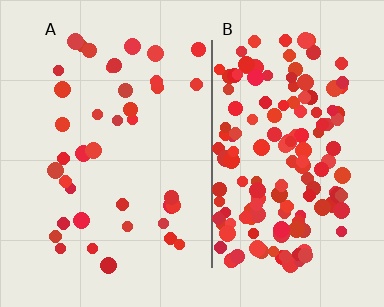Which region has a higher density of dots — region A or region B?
B (the right).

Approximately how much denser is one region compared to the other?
Approximately 4.0× — region B over region A.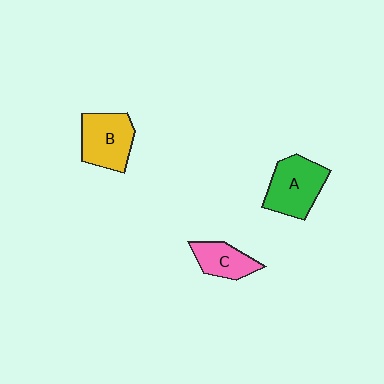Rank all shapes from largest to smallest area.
From largest to smallest: A (green), B (yellow), C (pink).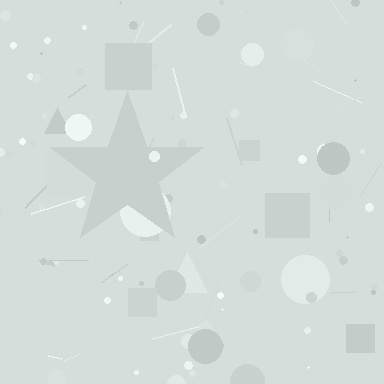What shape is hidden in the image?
A star is hidden in the image.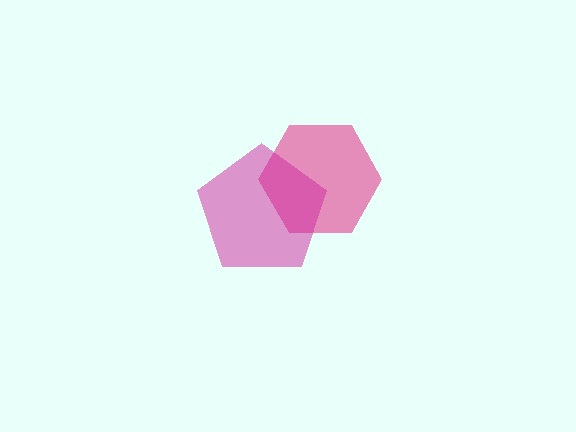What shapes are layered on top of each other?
The layered shapes are: a pink hexagon, a magenta pentagon.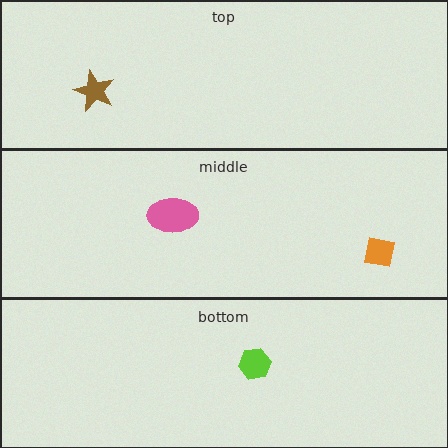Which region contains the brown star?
The top region.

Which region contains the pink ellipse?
The middle region.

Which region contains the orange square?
The middle region.